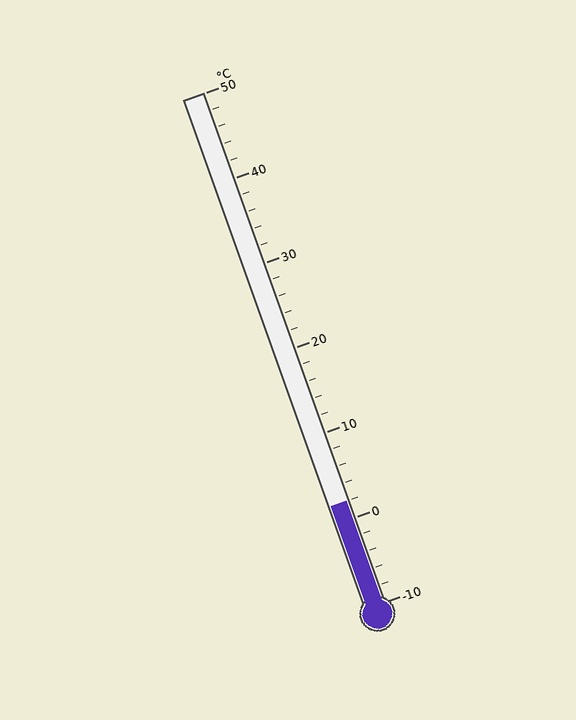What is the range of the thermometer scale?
The thermometer scale ranges from -10°C to 50°C.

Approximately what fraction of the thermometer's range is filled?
The thermometer is filled to approximately 20% of its range.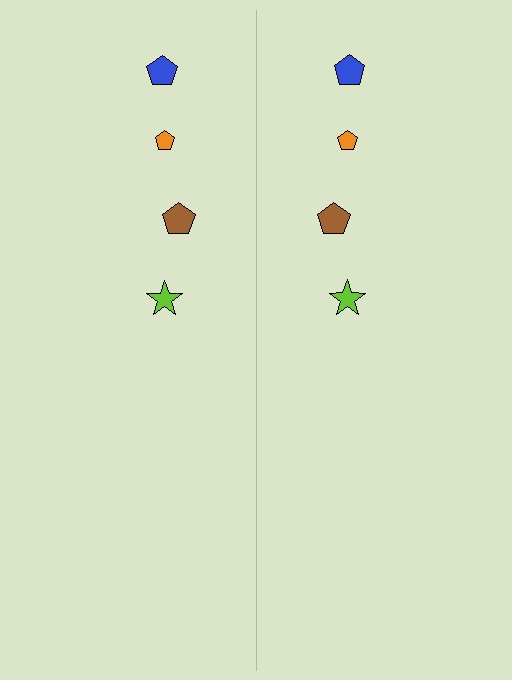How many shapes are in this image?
There are 8 shapes in this image.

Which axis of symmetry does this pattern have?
The pattern has a vertical axis of symmetry running through the center of the image.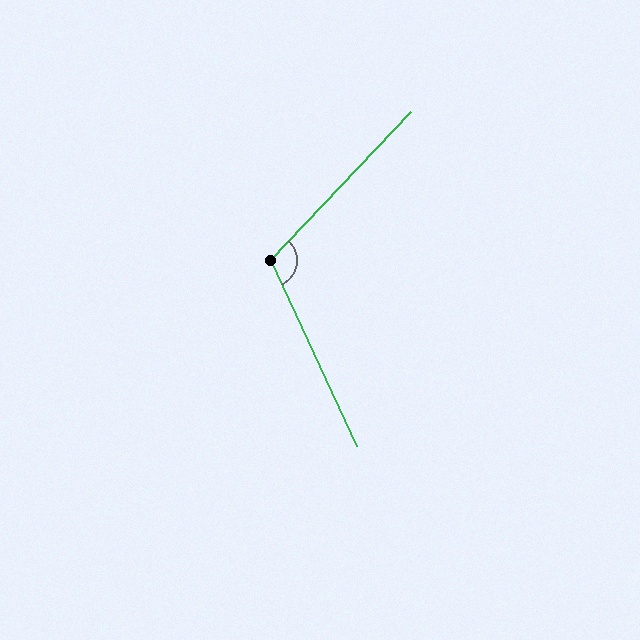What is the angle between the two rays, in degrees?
Approximately 111 degrees.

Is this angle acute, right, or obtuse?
It is obtuse.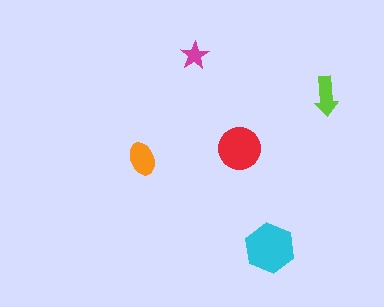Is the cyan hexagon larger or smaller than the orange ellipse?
Larger.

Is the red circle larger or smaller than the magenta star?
Larger.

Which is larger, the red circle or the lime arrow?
The red circle.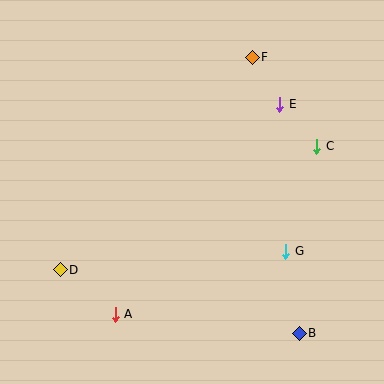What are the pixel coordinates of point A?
Point A is at (115, 315).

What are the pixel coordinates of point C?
Point C is at (317, 146).